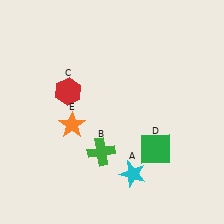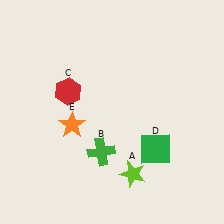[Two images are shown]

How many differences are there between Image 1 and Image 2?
There is 1 difference between the two images.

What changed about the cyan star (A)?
In Image 1, A is cyan. In Image 2, it changed to lime.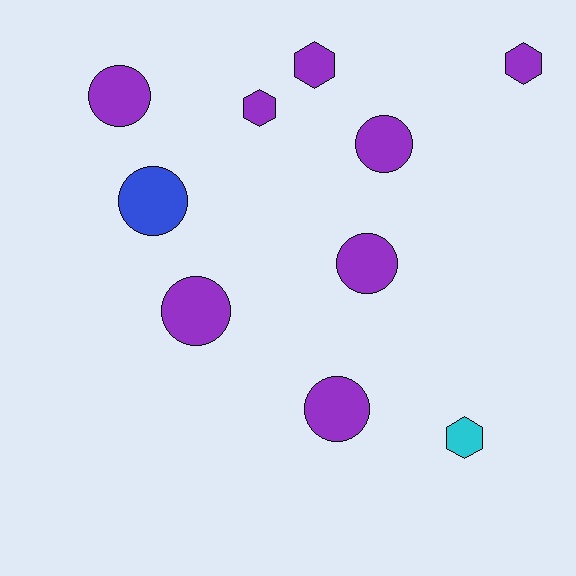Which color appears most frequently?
Purple, with 8 objects.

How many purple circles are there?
There are 5 purple circles.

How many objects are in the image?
There are 10 objects.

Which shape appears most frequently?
Circle, with 6 objects.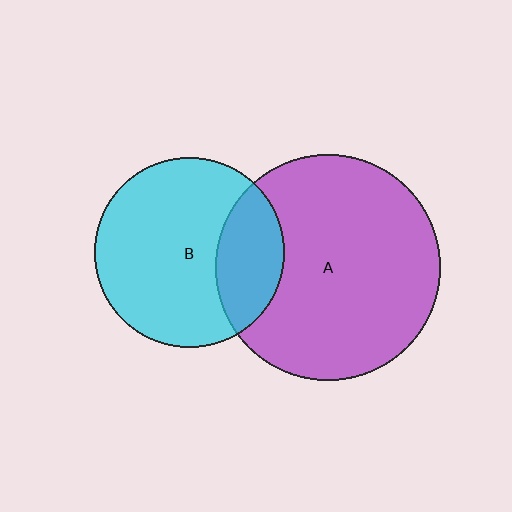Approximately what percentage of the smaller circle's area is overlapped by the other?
Approximately 25%.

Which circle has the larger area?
Circle A (purple).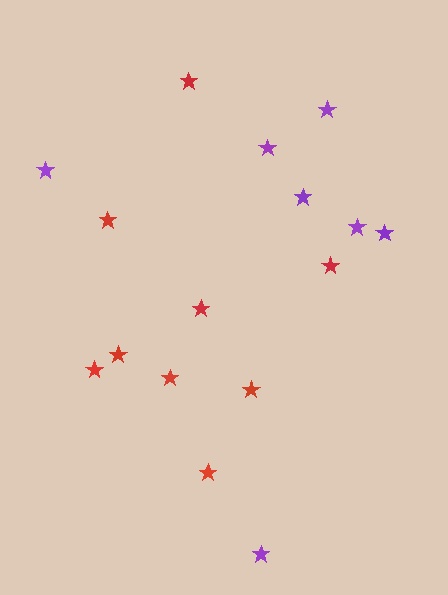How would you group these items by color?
There are 2 groups: one group of red stars (9) and one group of purple stars (7).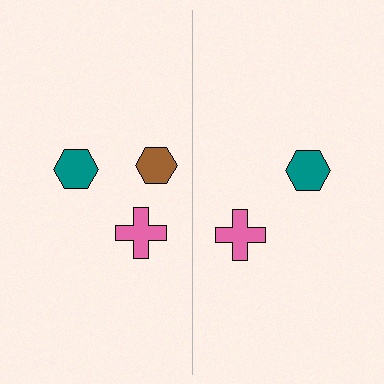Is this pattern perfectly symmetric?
No, the pattern is not perfectly symmetric. A brown hexagon is missing from the right side.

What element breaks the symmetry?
A brown hexagon is missing from the right side.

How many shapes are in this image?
There are 5 shapes in this image.